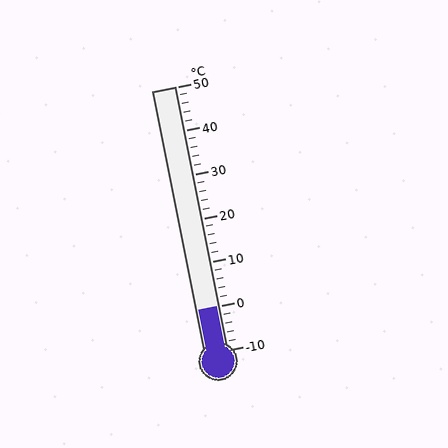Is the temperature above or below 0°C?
The temperature is at 0°C.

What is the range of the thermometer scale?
The thermometer scale ranges from -10°C to 50°C.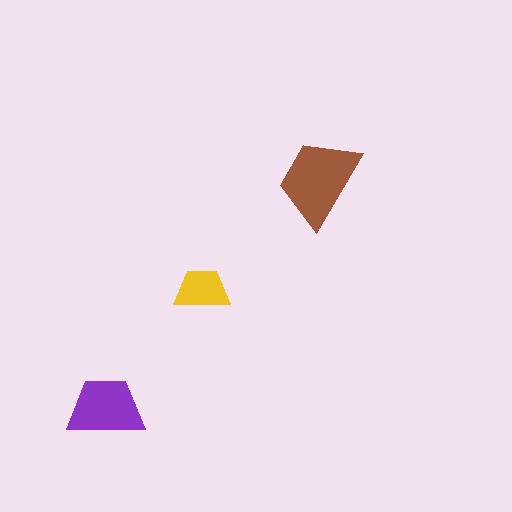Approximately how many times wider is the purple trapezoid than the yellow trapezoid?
About 1.5 times wider.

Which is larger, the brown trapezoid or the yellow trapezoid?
The brown one.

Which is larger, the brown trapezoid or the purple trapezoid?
The brown one.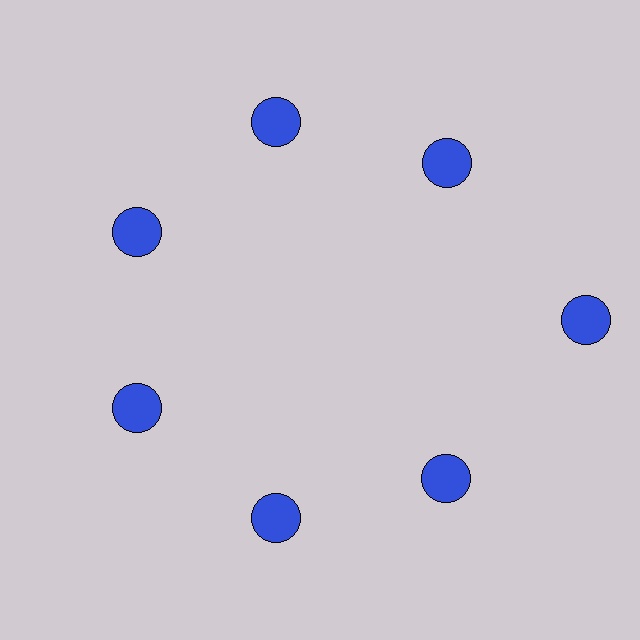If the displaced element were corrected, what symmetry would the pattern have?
It would have 7-fold rotational symmetry — the pattern would map onto itself every 51 degrees.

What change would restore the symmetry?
The symmetry would be restored by moving it inward, back onto the ring so that all 7 circles sit at equal angles and equal distance from the center.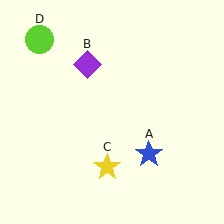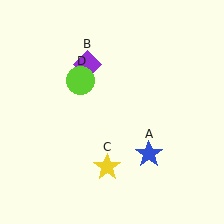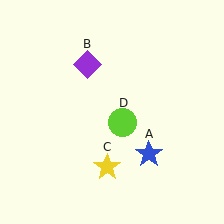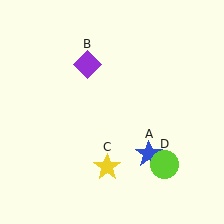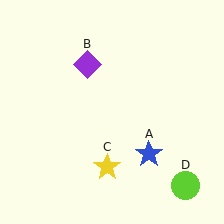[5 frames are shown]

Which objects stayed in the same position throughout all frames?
Blue star (object A) and purple diamond (object B) and yellow star (object C) remained stationary.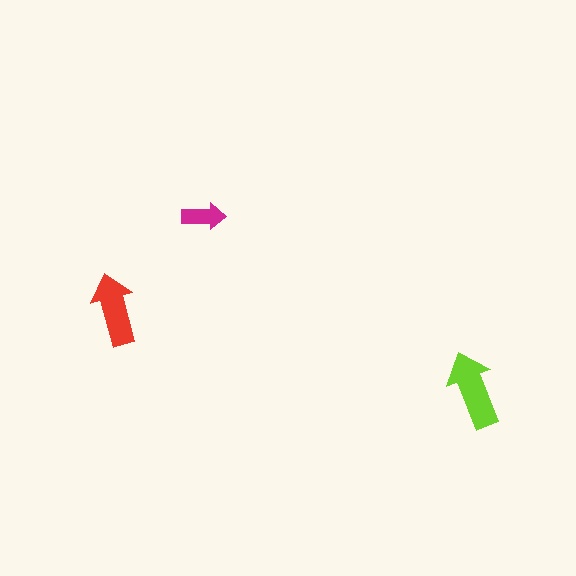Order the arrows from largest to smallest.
the lime one, the red one, the magenta one.